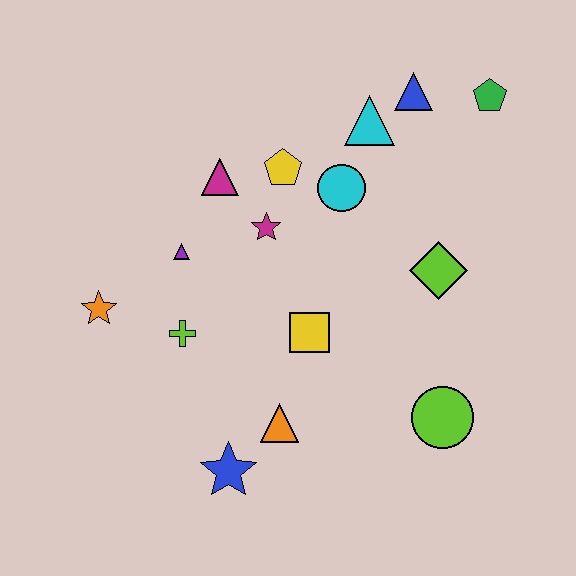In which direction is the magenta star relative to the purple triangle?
The magenta star is to the right of the purple triangle.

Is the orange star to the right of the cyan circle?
No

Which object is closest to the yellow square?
The orange triangle is closest to the yellow square.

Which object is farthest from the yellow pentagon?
The blue star is farthest from the yellow pentagon.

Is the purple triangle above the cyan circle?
No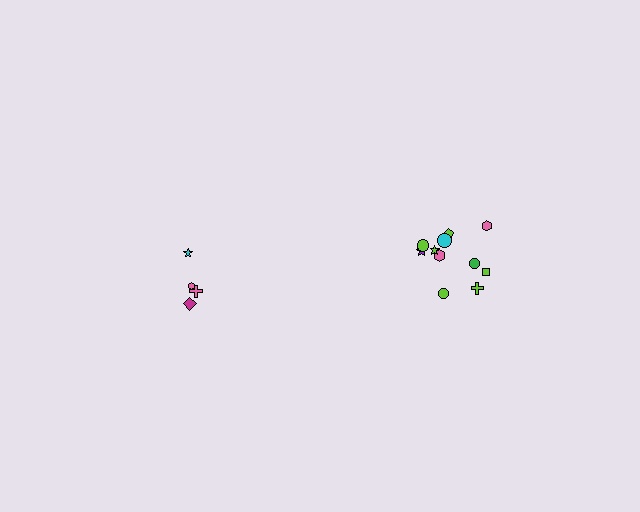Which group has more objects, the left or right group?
The right group.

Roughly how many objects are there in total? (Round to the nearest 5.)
Roughly 15 objects in total.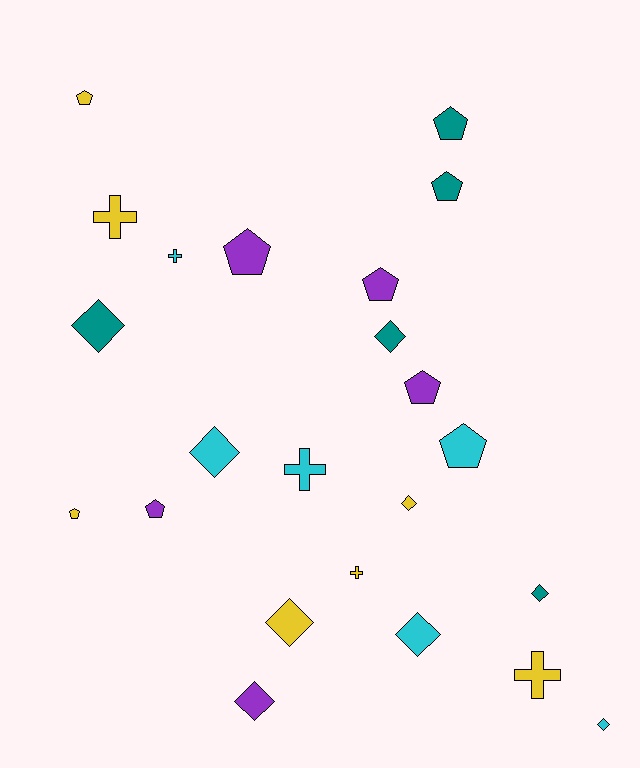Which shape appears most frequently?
Pentagon, with 9 objects.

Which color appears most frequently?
Yellow, with 7 objects.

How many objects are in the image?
There are 23 objects.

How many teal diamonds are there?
There are 3 teal diamonds.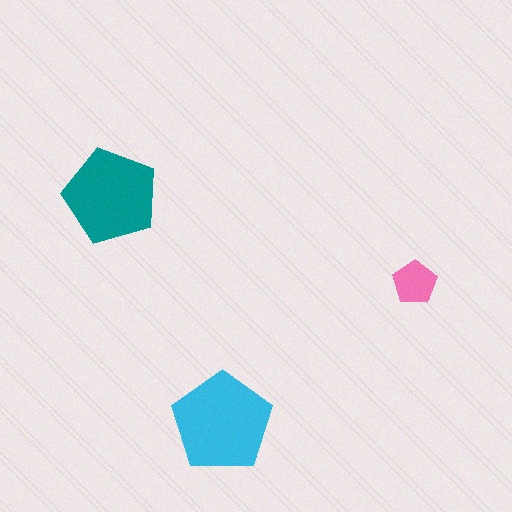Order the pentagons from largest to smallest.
the cyan one, the teal one, the pink one.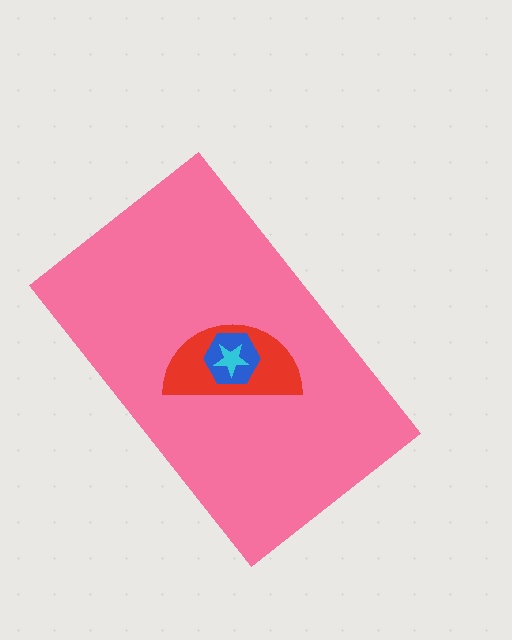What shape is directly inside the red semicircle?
The blue hexagon.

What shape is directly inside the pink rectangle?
The red semicircle.